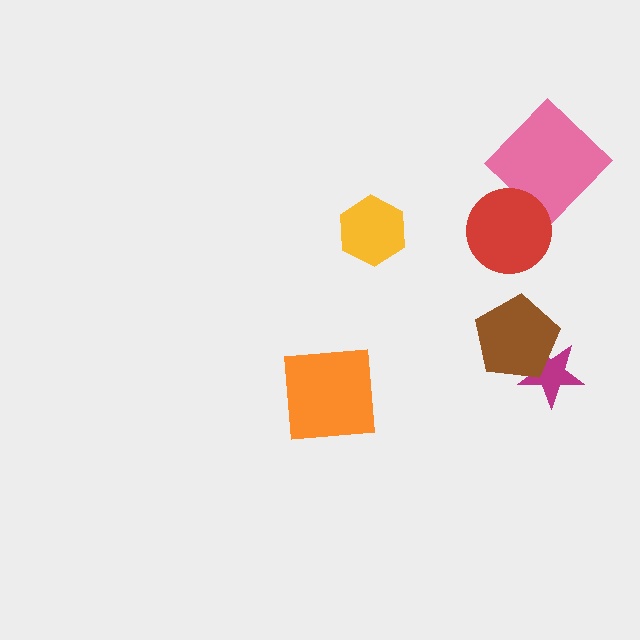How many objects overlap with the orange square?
0 objects overlap with the orange square.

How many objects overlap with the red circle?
0 objects overlap with the red circle.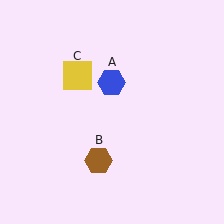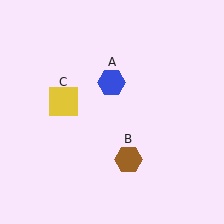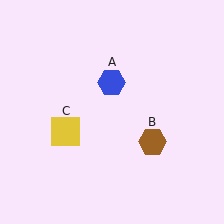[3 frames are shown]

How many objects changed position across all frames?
2 objects changed position: brown hexagon (object B), yellow square (object C).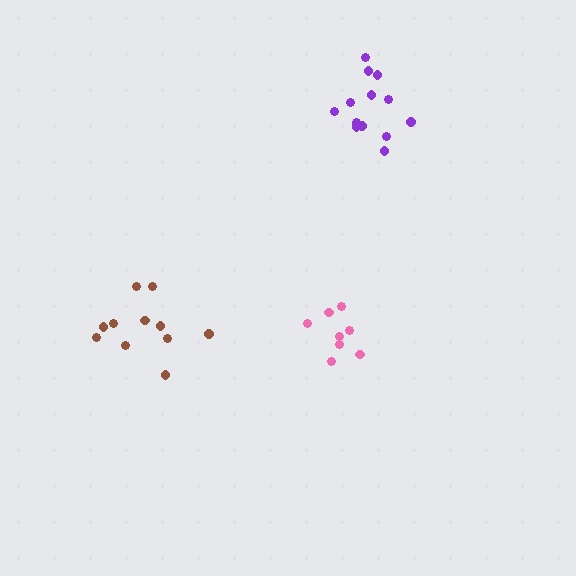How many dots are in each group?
Group 1: 8 dots, Group 2: 11 dots, Group 3: 14 dots (33 total).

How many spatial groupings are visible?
There are 3 spatial groupings.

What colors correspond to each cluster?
The clusters are colored: pink, brown, purple.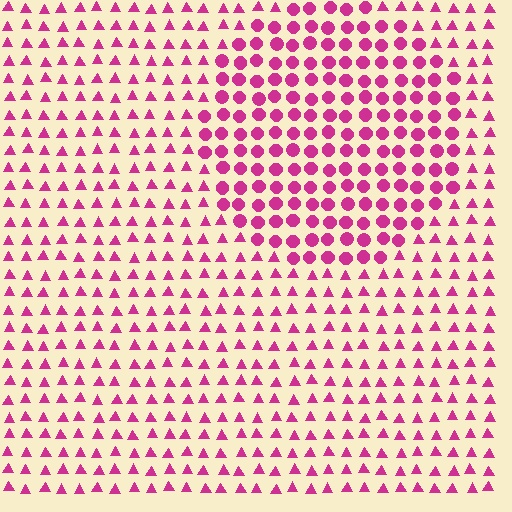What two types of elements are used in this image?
The image uses circles inside the circle region and triangles outside it.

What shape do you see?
I see a circle.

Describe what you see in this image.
The image is filled with small magenta elements arranged in a uniform grid. A circle-shaped region contains circles, while the surrounding area contains triangles. The boundary is defined purely by the change in element shape.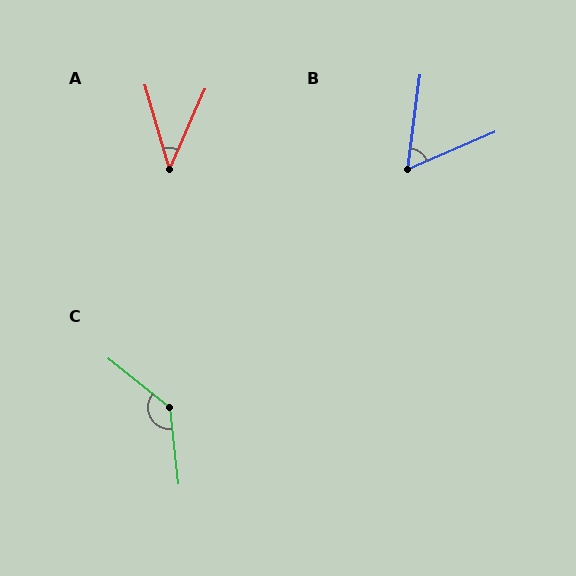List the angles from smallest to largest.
A (40°), B (59°), C (135°).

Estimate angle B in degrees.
Approximately 59 degrees.